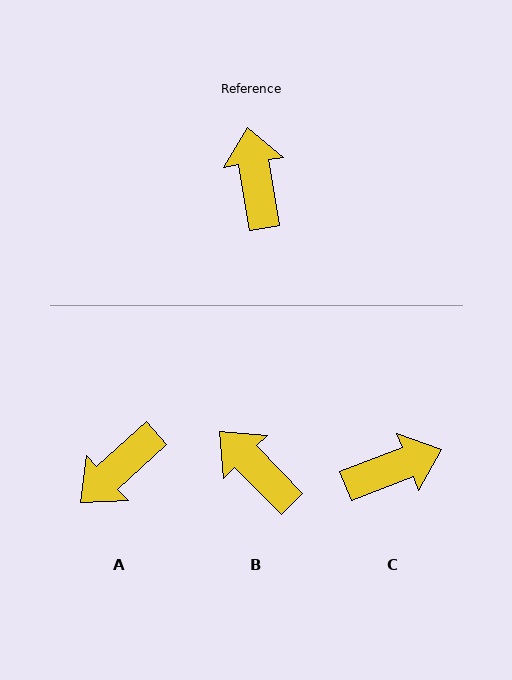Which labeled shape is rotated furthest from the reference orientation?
A, about 123 degrees away.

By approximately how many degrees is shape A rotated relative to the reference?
Approximately 123 degrees counter-clockwise.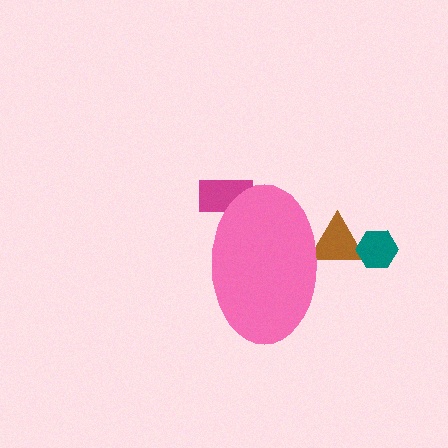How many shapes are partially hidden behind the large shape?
2 shapes are partially hidden.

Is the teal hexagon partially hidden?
No, the teal hexagon is fully visible.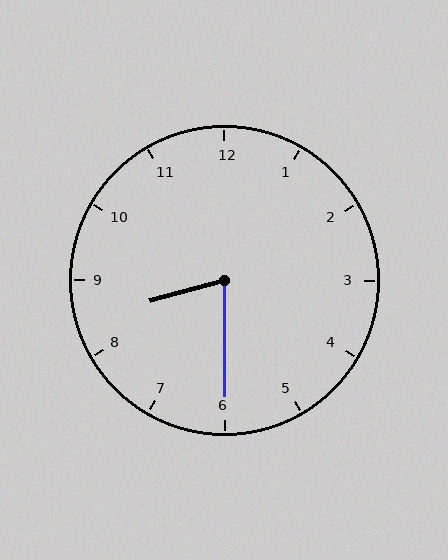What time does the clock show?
8:30.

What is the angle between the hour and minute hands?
Approximately 75 degrees.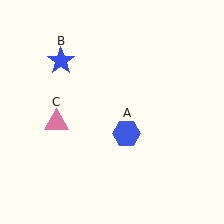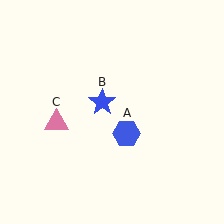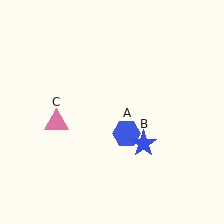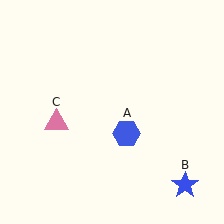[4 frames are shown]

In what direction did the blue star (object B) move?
The blue star (object B) moved down and to the right.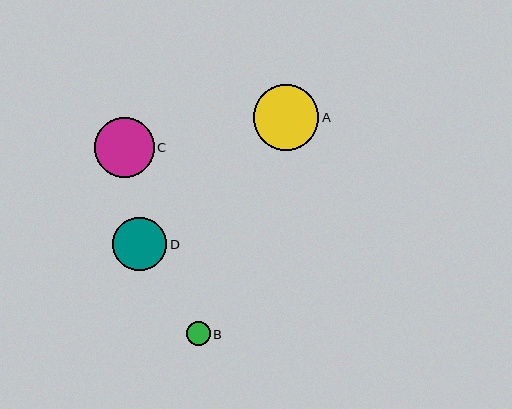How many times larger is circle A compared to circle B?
Circle A is approximately 2.7 times the size of circle B.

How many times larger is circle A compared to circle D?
Circle A is approximately 1.2 times the size of circle D.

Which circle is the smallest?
Circle B is the smallest with a size of approximately 24 pixels.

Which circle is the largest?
Circle A is the largest with a size of approximately 65 pixels.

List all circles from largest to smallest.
From largest to smallest: A, C, D, B.